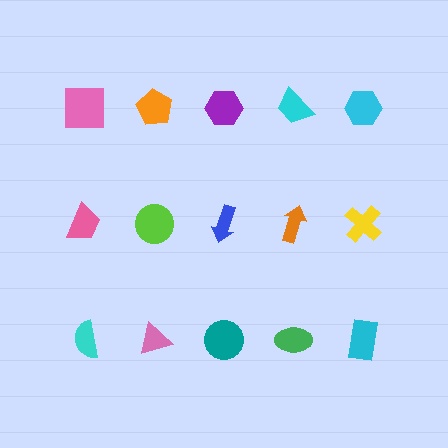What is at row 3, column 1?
A cyan semicircle.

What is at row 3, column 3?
A teal circle.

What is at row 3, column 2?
A pink triangle.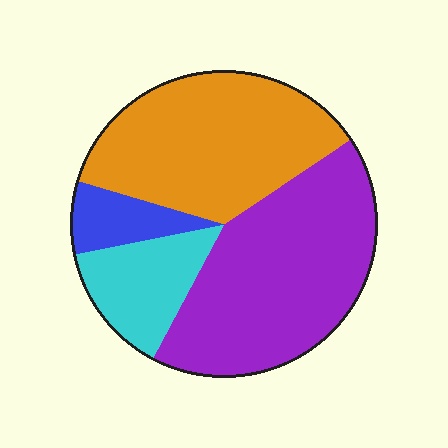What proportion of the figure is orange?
Orange covers 36% of the figure.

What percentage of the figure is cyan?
Cyan covers about 15% of the figure.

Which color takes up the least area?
Blue, at roughly 10%.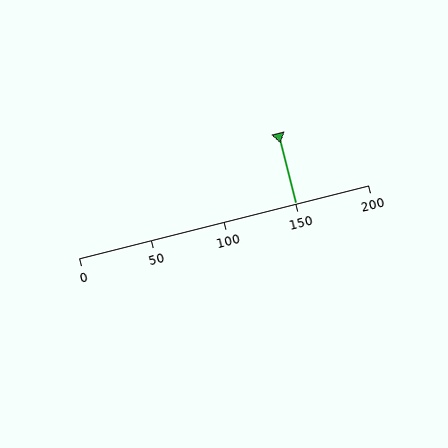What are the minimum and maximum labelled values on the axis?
The axis runs from 0 to 200.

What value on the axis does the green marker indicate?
The marker indicates approximately 150.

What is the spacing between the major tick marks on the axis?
The major ticks are spaced 50 apart.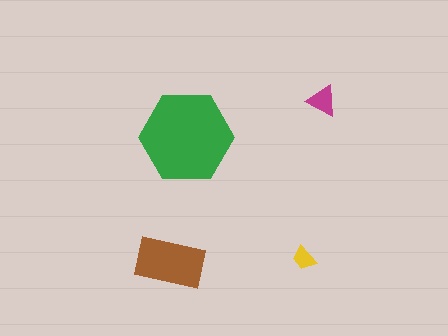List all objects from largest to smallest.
The green hexagon, the brown rectangle, the magenta triangle, the yellow trapezoid.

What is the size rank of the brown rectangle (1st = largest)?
2nd.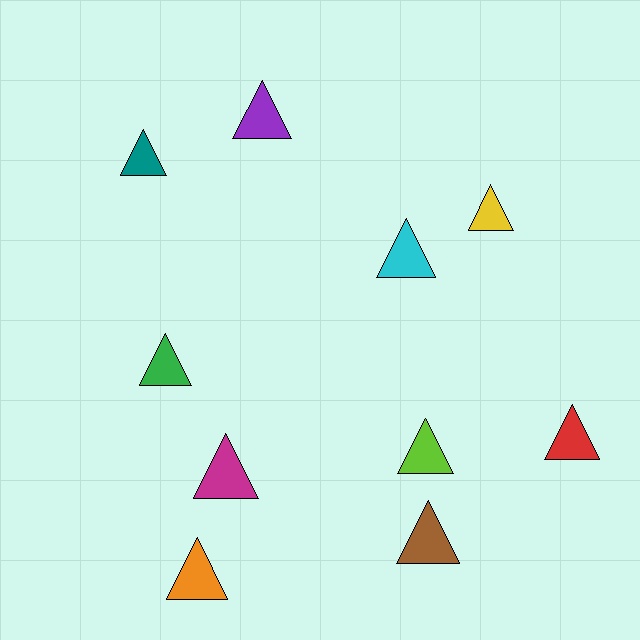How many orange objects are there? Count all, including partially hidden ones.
There is 1 orange object.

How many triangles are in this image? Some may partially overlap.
There are 10 triangles.